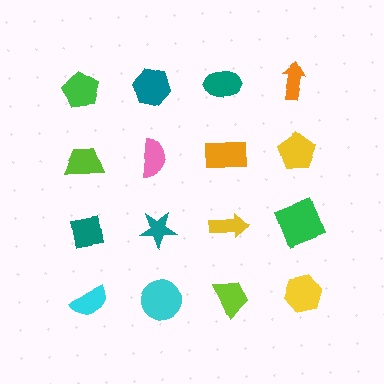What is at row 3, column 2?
A teal star.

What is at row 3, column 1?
A teal square.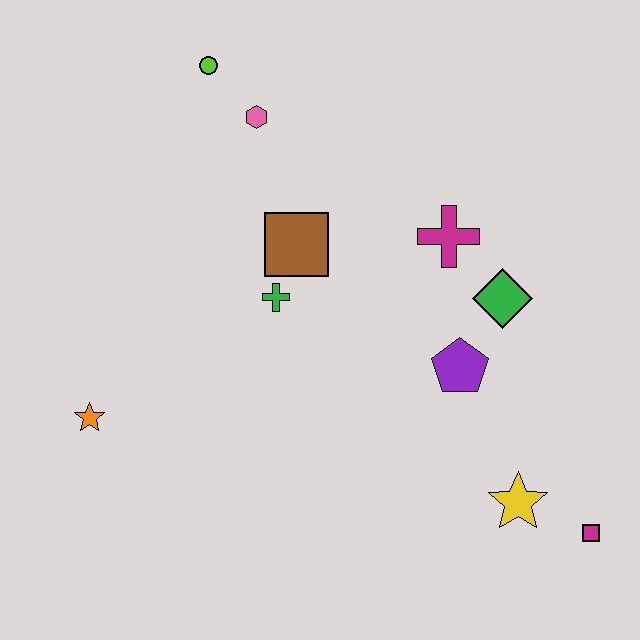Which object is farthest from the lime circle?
The magenta square is farthest from the lime circle.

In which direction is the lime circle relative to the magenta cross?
The lime circle is to the left of the magenta cross.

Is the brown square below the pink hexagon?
Yes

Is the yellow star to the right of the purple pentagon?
Yes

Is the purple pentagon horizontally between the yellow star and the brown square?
Yes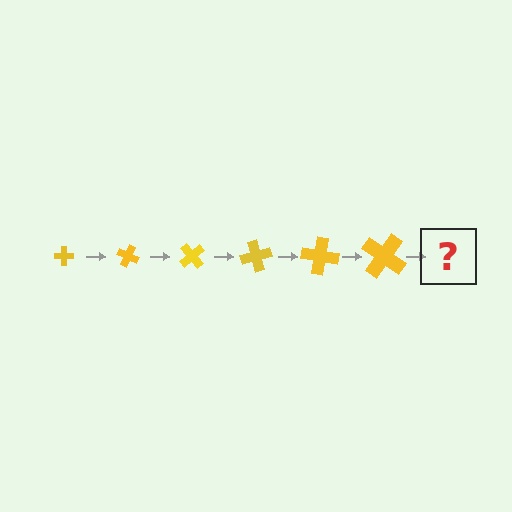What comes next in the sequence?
The next element should be a cross, larger than the previous one and rotated 150 degrees from the start.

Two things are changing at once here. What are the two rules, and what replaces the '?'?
The two rules are that the cross grows larger each step and it rotates 25 degrees each step. The '?' should be a cross, larger than the previous one and rotated 150 degrees from the start.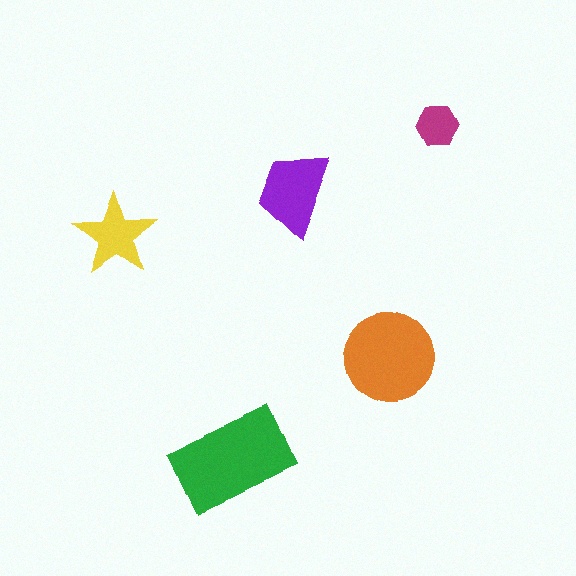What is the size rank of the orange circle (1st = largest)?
2nd.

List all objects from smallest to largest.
The magenta hexagon, the yellow star, the purple trapezoid, the orange circle, the green rectangle.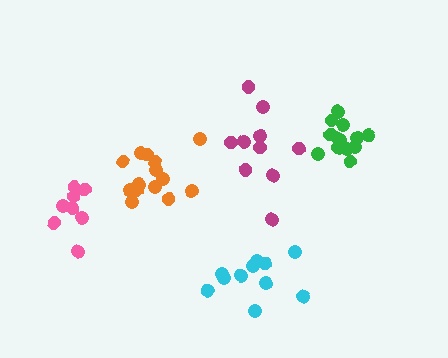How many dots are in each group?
Group 1: 11 dots, Group 2: 10 dots, Group 3: 13 dots, Group 4: 8 dots, Group 5: 14 dots (56 total).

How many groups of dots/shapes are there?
There are 5 groups.